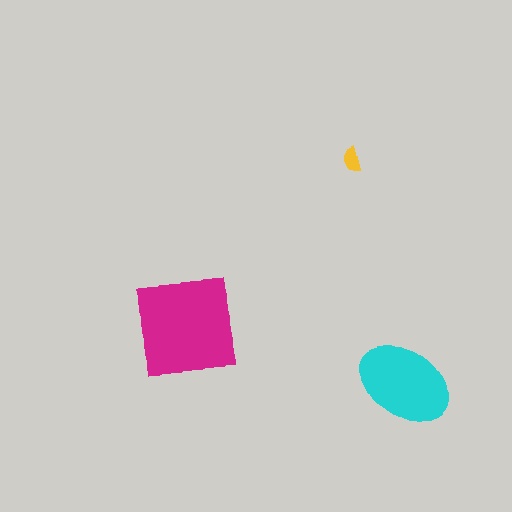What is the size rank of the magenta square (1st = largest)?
1st.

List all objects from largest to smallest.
The magenta square, the cyan ellipse, the yellow semicircle.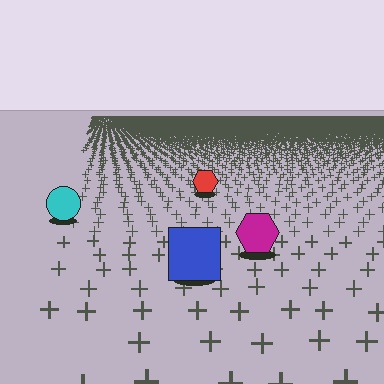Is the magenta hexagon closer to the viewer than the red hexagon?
Yes. The magenta hexagon is closer — you can tell from the texture gradient: the ground texture is coarser near it.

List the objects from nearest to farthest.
From nearest to farthest: the blue square, the magenta hexagon, the cyan circle, the red hexagon.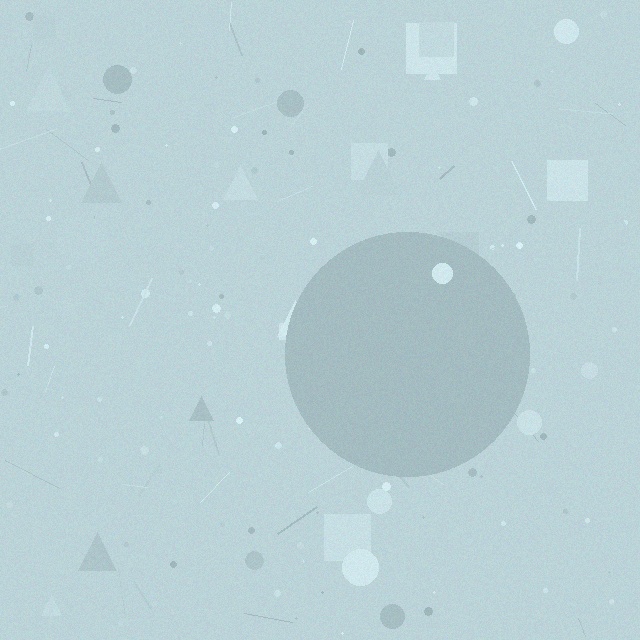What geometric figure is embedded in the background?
A circle is embedded in the background.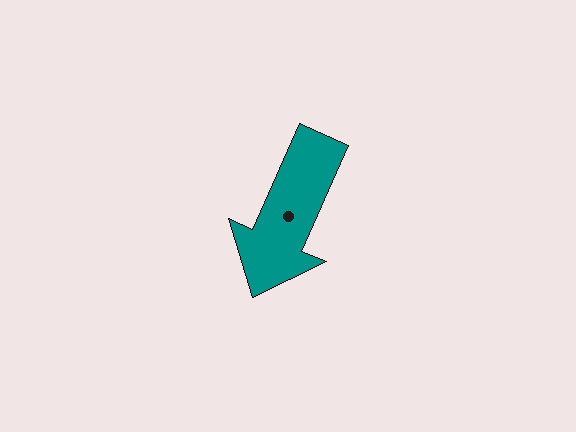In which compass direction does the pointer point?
Southwest.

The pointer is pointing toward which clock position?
Roughly 7 o'clock.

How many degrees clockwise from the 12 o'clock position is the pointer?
Approximately 204 degrees.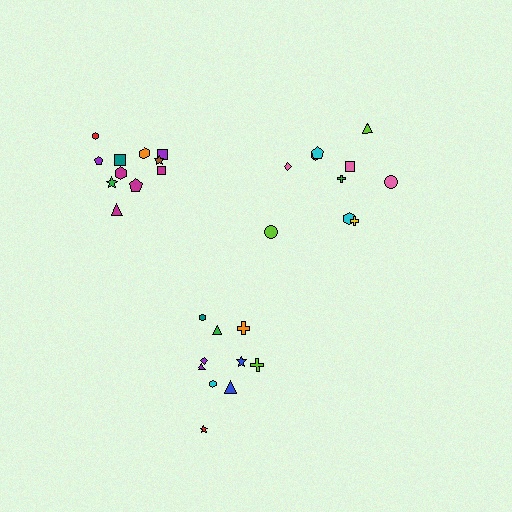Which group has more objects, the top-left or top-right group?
The top-left group.